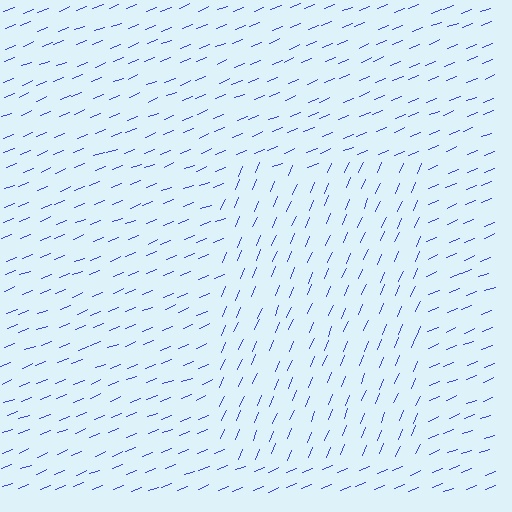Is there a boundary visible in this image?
Yes, there is a texture boundary formed by a change in line orientation.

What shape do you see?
I see a rectangle.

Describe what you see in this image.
The image is filled with small blue line segments. A rectangle region in the image has lines oriented differently from the surrounding lines, creating a visible texture boundary.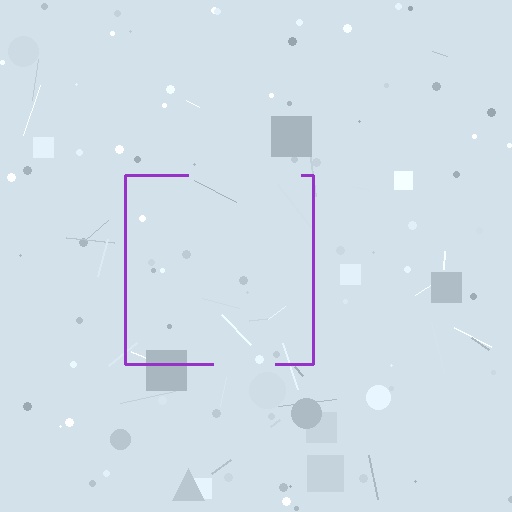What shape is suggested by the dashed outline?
The dashed outline suggests a square.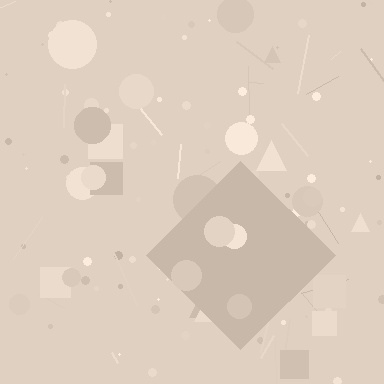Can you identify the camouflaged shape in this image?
The camouflaged shape is a diamond.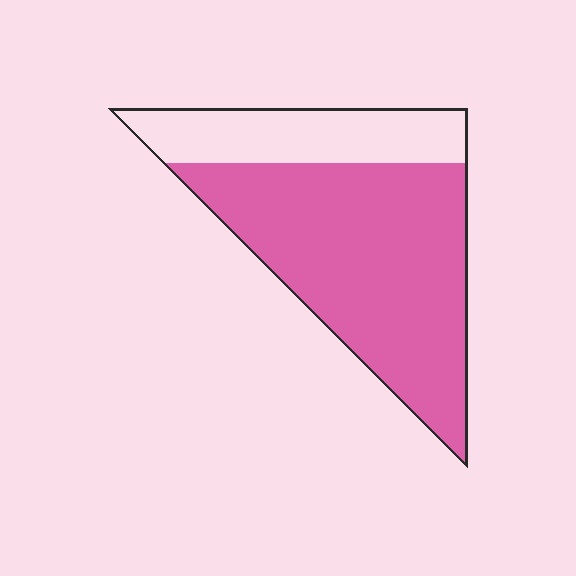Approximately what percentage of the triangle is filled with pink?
Approximately 70%.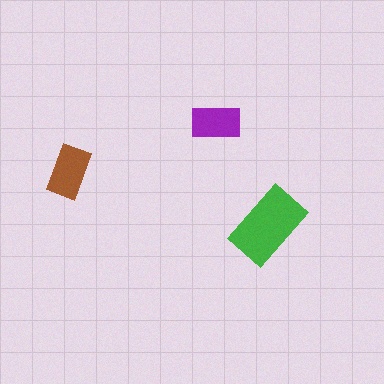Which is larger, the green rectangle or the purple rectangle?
The green one.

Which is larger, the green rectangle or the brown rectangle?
The green one.